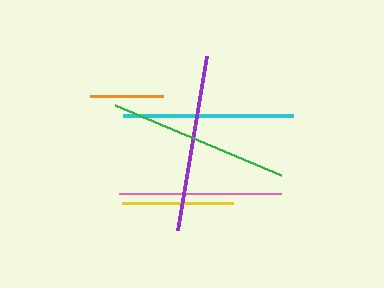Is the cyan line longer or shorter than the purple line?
The purple line is longer than the cyan line.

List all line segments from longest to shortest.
From longest to shortest: green, purple, cyan, pink, yellow, orange.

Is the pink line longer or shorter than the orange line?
The pink line is longer than the orange line.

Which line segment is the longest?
The green line is the longest at approximately 180 pixels.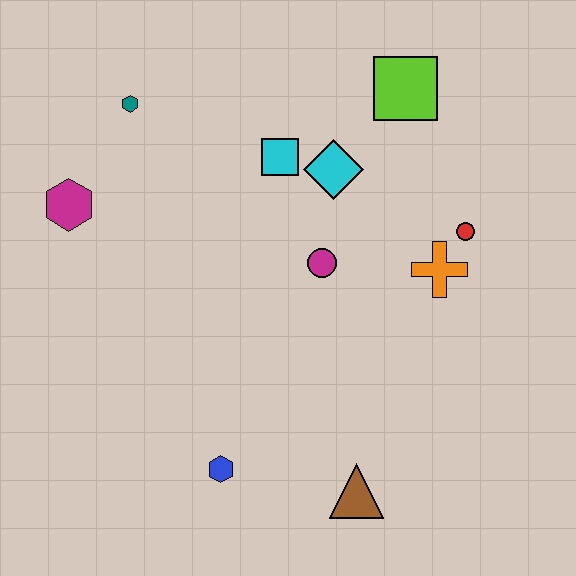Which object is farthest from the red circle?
The magenta hexagon is farthest from the red circle.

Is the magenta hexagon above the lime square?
No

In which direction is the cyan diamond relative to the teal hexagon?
The cyan diamond is to the right of the teal hexagon.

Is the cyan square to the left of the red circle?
Yes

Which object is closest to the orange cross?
The red circle is closest to the orange cross.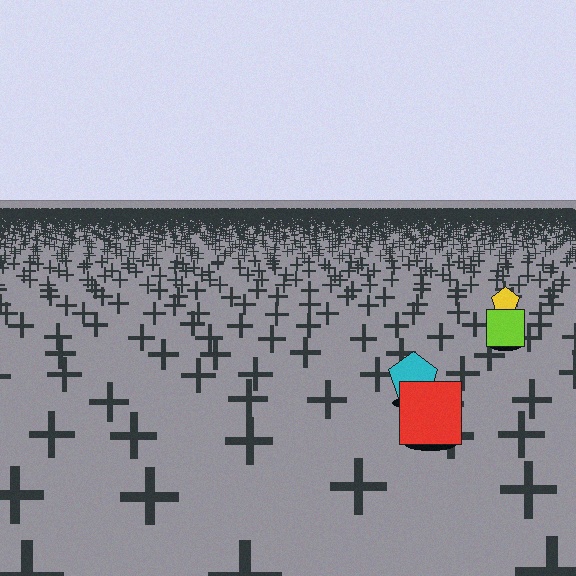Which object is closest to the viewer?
The red square is closest. The texture marks near it are larger and more spread out.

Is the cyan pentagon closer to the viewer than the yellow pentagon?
Yes. The cyan pentagon is closer — you can tell from the texture gradient: the ground texture is coarser near it.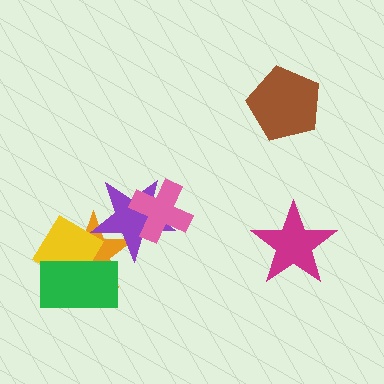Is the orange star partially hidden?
Yes, it is partially covered by another shape.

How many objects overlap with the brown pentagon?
0 objects overlap with the brown pentagon.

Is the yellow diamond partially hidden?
Yes, it is partially covered by another shape.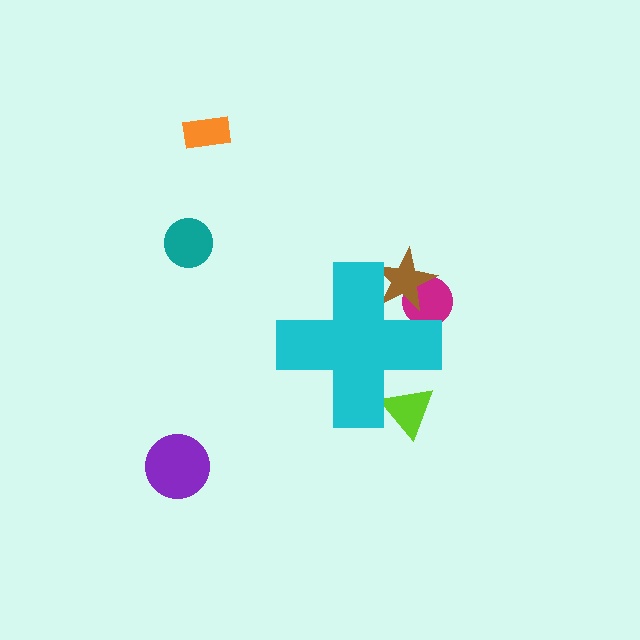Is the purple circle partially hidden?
No, the purple circle is fully visible.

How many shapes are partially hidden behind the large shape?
3 shapes are partially hidden.